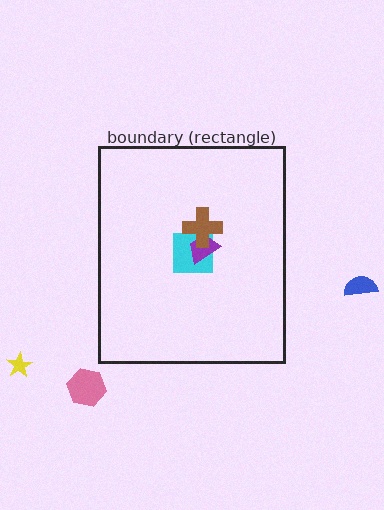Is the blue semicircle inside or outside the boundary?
Outside.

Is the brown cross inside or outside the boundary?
Inside.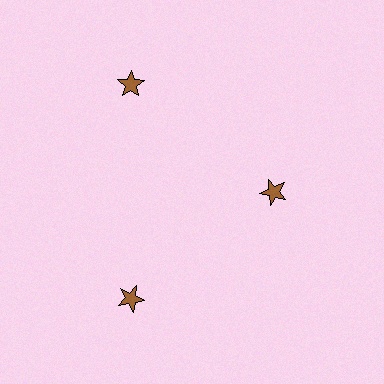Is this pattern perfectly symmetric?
No. The 3 brown stars are arranged in a ring, but one element near the 3 o'clock position is pulled inward toward the center, breaking the 3-fold rotational symmetry.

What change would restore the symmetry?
The symmetry would be restored by moving it outward, back onto the ring so that all 3 stars sit at equal angles and equal distance from the center.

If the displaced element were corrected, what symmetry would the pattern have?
It would have 3-fold rotational symmetry — the pattern would map onto itself every 120 degrees.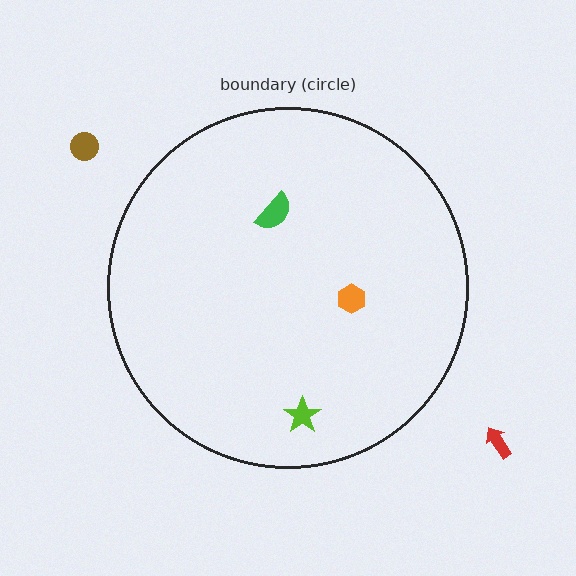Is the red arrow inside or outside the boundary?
Outside.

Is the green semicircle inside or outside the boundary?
Inside.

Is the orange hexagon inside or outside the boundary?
Inside.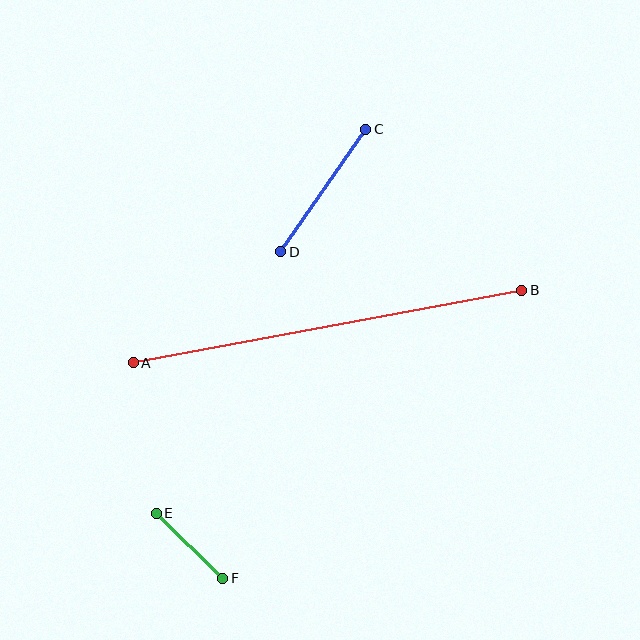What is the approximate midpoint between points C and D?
The midpoint is at approximately (323, 191) pixels.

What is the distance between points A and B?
The distance is approximately 395 pixels.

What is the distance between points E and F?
The distance is approximately 93 pixels.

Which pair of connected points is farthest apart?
Points A and B are farthest apart.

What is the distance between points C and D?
The distance is approximately 149 pixels.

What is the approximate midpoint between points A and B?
The midpoint is at approximately (327, 327) pixels.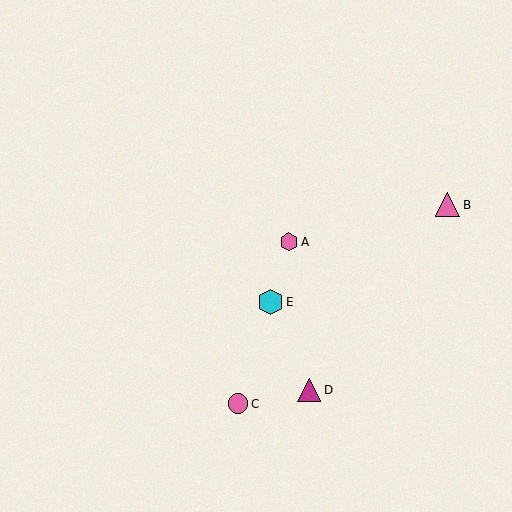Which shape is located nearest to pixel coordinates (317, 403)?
The magenta triangle (labeled D) at (309, 390) is nearest to that location.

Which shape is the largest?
The cyan hexagon (labeled E) is the largest.